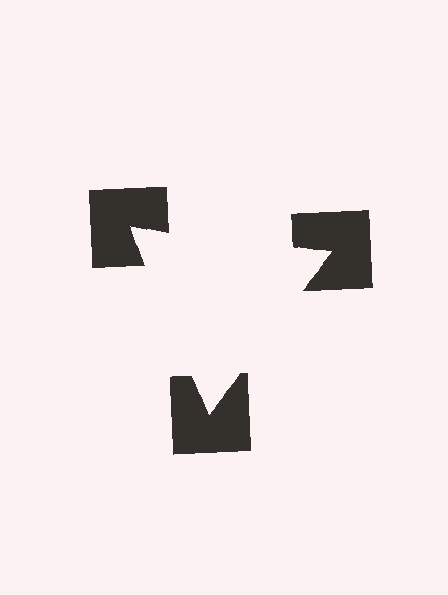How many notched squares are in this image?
There are 3 — one at each vertex of the illusory triangle.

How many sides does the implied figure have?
3 sides.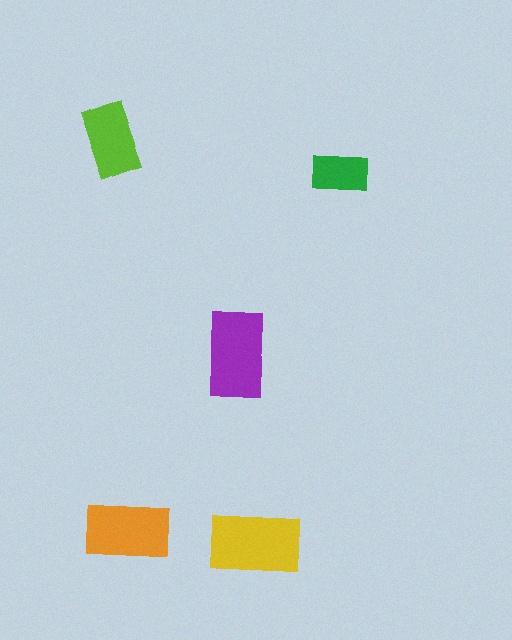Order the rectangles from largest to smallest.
the yellow one, the purple one, the orange one, the lime one, the green one.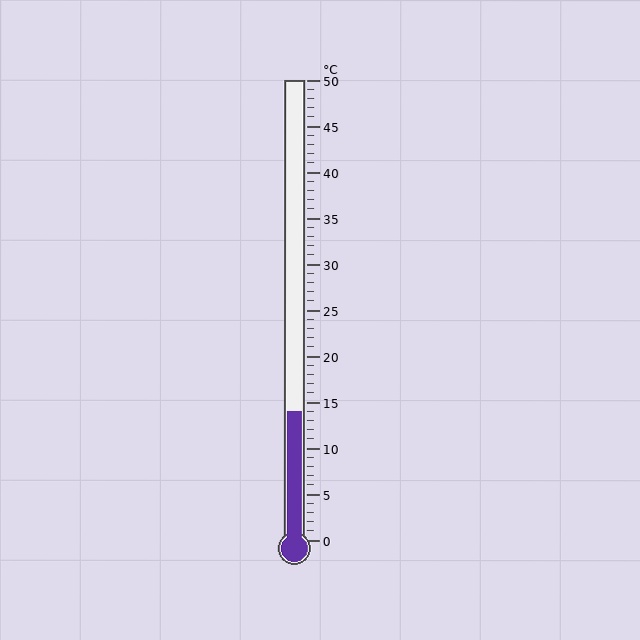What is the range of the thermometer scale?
The thermometer scale ranges from 0°C to 50°C.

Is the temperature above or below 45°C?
The temperature is below 45°C.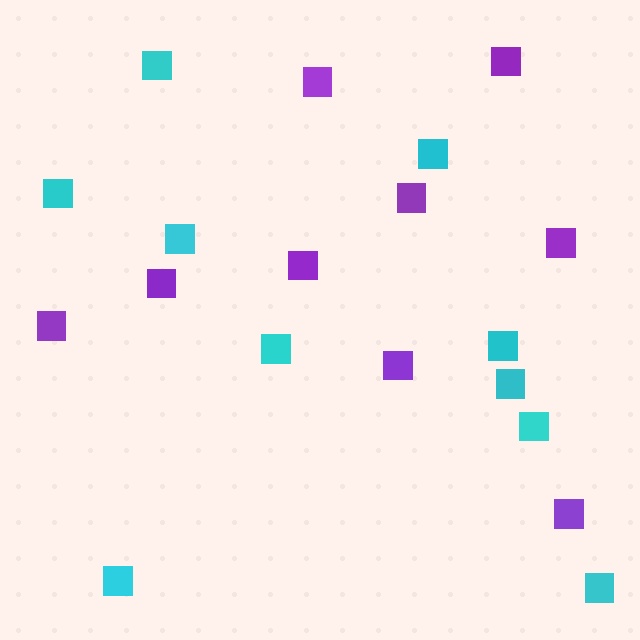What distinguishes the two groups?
There are 2 groups: one group of cyan squares (10) and one group of purple squares (9).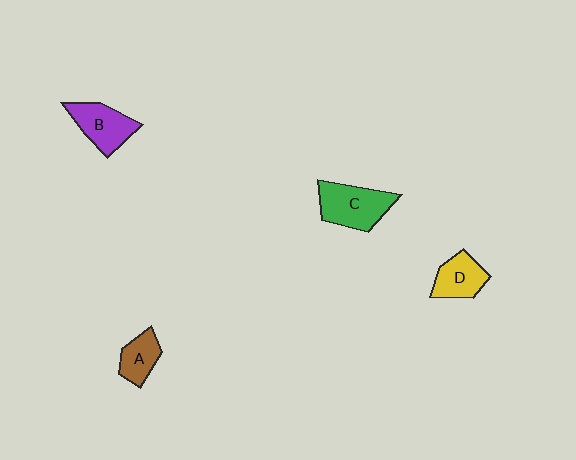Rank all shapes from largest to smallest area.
From largest to smallest: C (green), B (purple), D (yellow), A (brown).